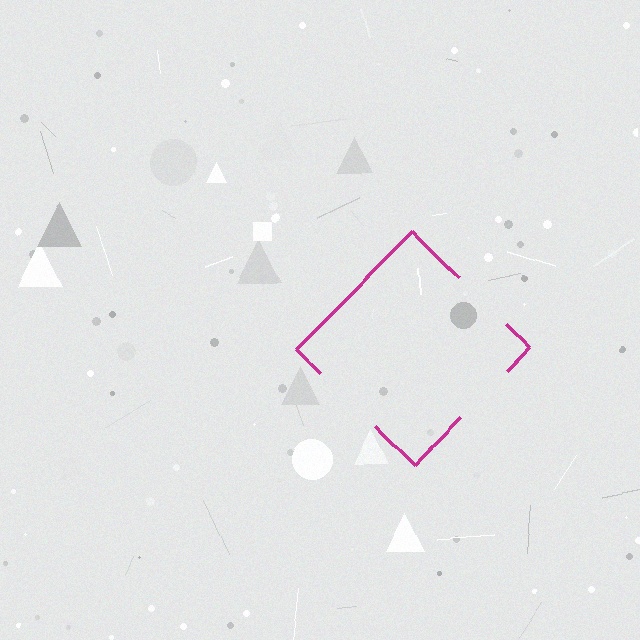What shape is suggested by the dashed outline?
The dashed outline suggests a diamond.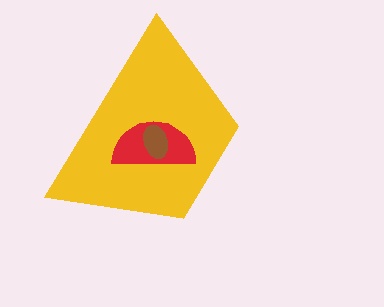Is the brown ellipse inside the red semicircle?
Yes.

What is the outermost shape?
The yellow trapezoid.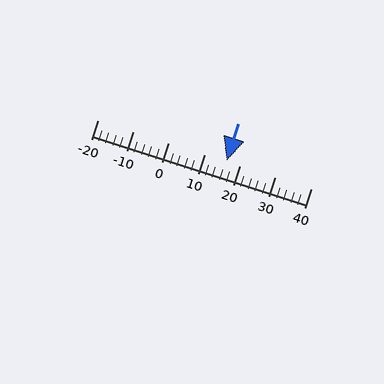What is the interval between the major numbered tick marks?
The major tick marks are spaced 10 units apart.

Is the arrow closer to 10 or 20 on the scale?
The arrow is closer to 20.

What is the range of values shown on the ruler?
The ruler shows values from -20 to 40.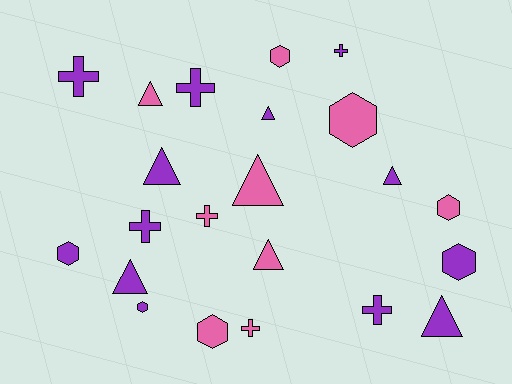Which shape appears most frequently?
Triangle, with 8 objects.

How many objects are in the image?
There are 22 objects.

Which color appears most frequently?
Purple, with 13 objects.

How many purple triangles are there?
There are 5 purple triangles.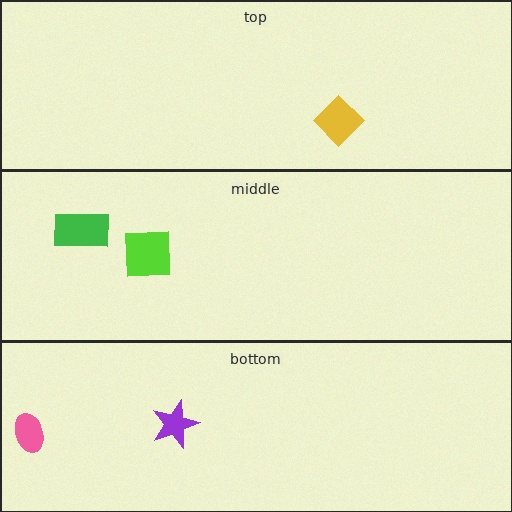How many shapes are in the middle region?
2.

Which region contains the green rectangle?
The middle region.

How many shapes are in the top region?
1.